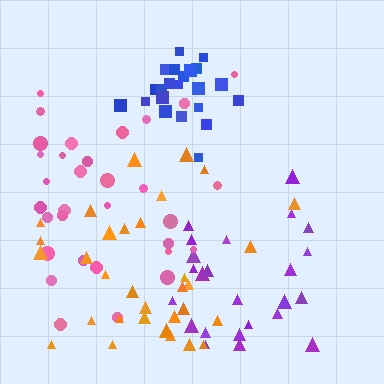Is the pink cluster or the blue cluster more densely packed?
Blue.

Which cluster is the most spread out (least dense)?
Orange.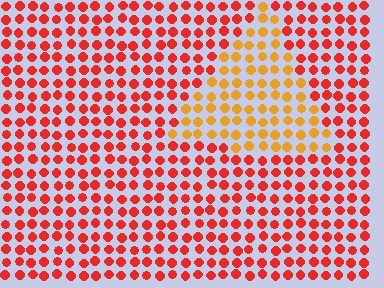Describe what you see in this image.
The image is filled with small red elements in a uniform arrangement. A triangle-shaped region is visible where the elements are tinted to a slightly different hue, forming a subtle color boundary.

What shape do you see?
I see a triangle.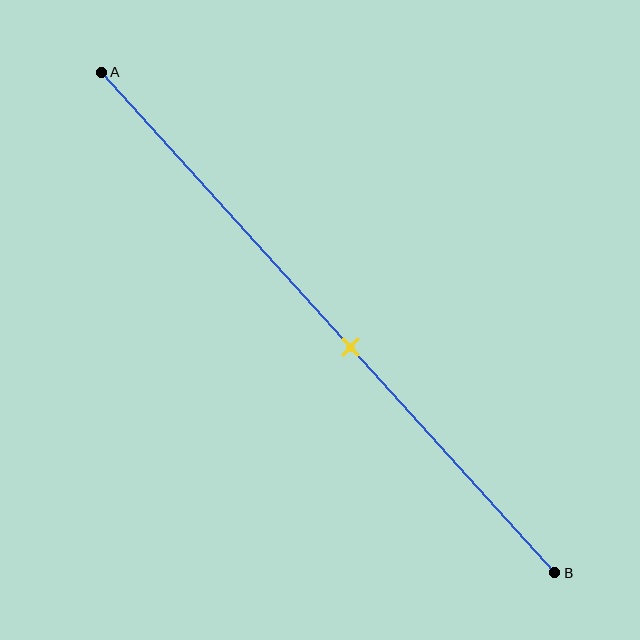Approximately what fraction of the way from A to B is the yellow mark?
The yellow mark is approximately 55% of the way from A to B.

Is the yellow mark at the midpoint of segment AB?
No, the mark is at about 55% from A, not at the 50% midpoint.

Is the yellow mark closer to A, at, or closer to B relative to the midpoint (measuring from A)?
The yellow mark is closer to point B than the midpoint of segment AB.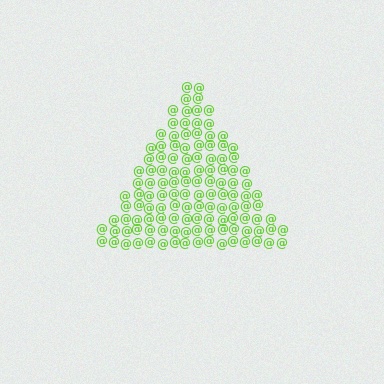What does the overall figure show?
The overall figure shows a triangle.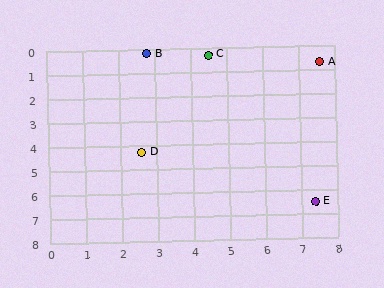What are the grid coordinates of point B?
Point B is at approximately (2.8, 0.2).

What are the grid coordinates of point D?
Point D is at approximately (2.6, 4.3).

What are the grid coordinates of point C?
Point C is at approximately (4.5, 0.3).